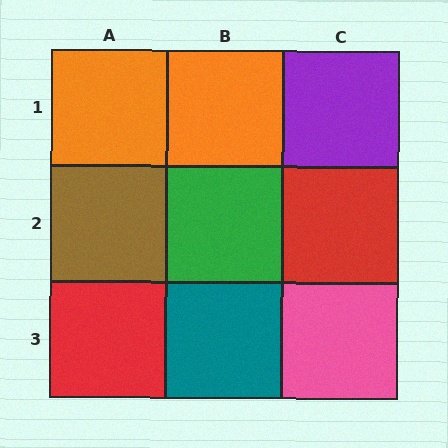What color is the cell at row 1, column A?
Orange.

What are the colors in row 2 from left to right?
Brown, green, red.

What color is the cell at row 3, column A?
Red.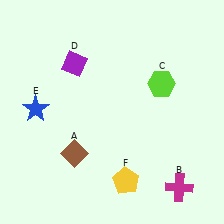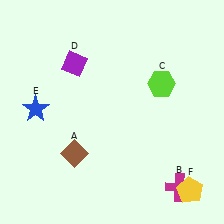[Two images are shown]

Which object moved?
The yellow pentagon (F) moved right.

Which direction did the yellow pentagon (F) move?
The yellow pentagon (F) moved right.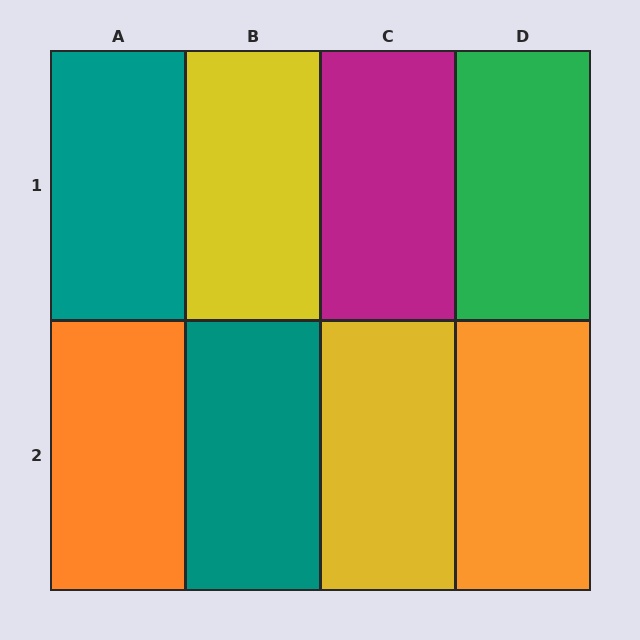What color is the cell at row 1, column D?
Green.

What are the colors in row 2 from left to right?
Orange, teal, yellow, orange.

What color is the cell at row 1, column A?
Teal.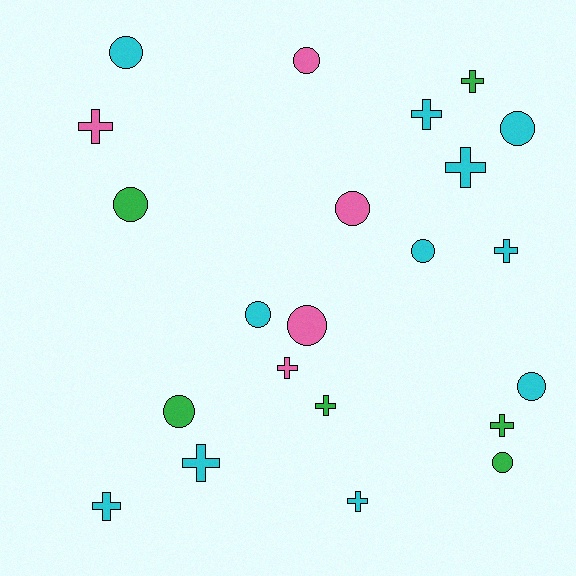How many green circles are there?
There are 3 green circles.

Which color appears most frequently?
Cyan, with 11 objects.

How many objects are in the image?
There are 22 objects.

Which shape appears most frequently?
Cross, with 11 objects.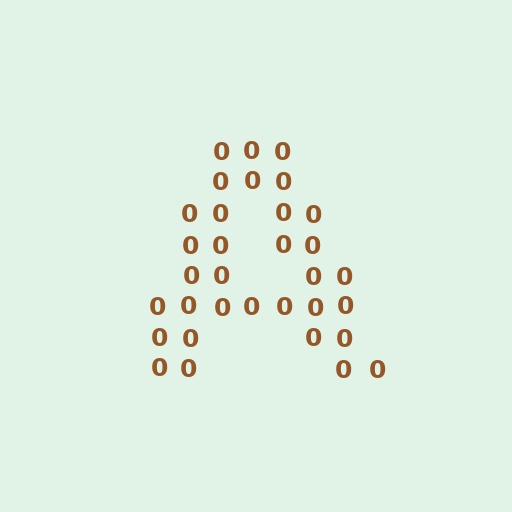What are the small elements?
The small elements are digit 0's.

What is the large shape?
The large shape is the letter A.